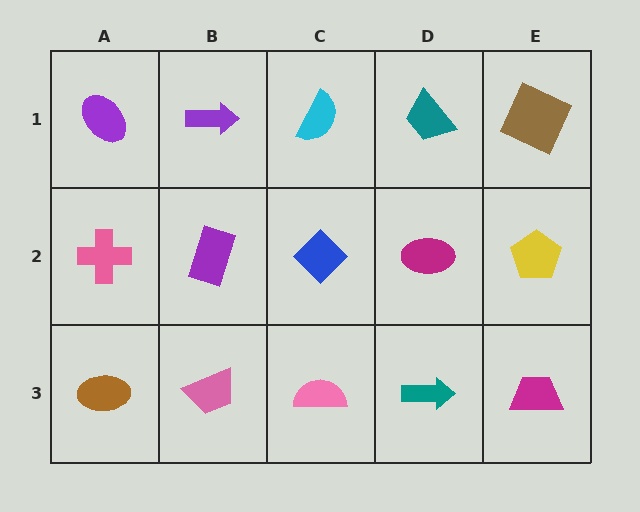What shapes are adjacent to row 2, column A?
A purple ellipse (row 1, column A), a brown ellipse (row 3, column A), a purple rectangle (row 2, column B).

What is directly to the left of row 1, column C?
A purple arrow.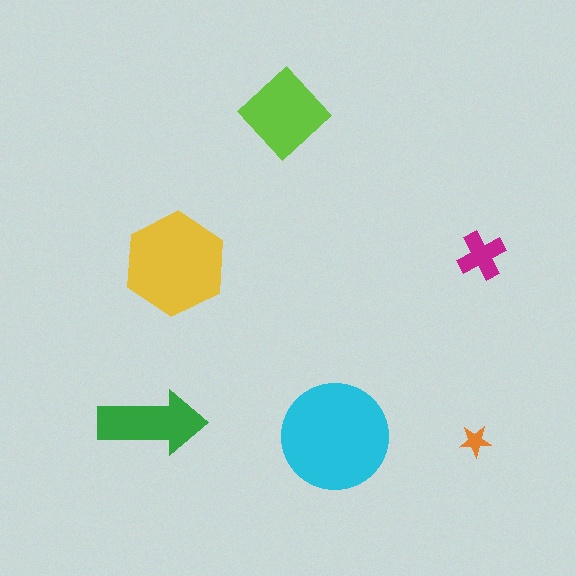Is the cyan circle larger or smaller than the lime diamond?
Larger.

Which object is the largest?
The cyan circle.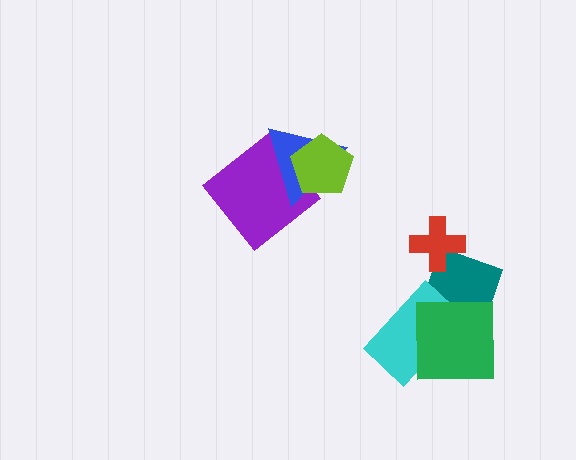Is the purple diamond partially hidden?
Yes, it is partially covered by another shape.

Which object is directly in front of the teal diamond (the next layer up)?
The red cross is directly in front of the teal diamond.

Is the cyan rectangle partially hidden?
Yes, it is partially covered by another shape.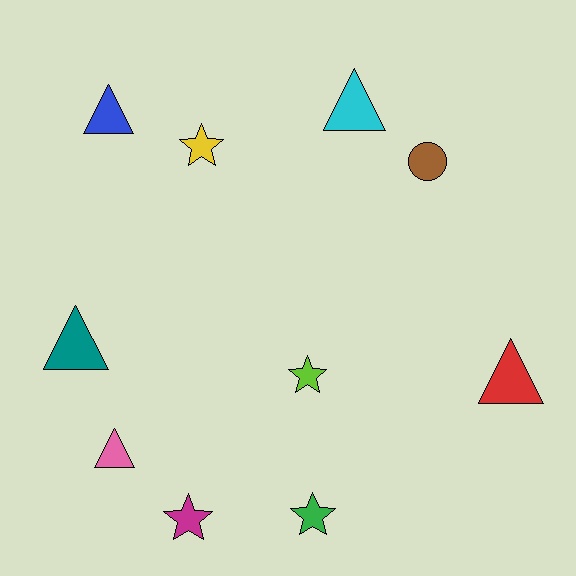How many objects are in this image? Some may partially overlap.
There are 10 objects.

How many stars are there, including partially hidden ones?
There are 4 stars.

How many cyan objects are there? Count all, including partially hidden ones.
There is 1 cyan object.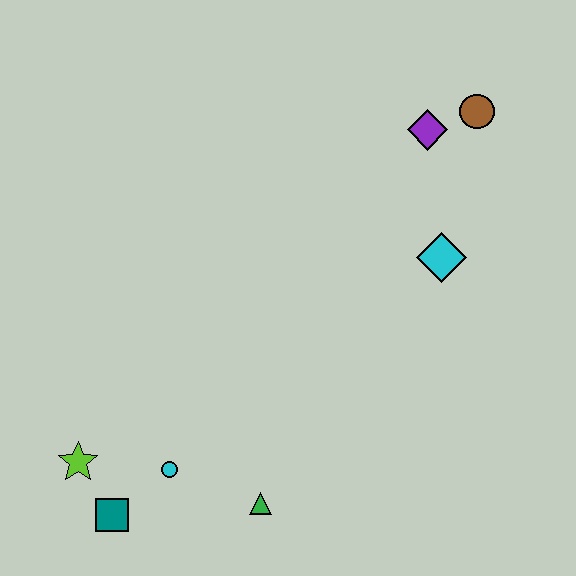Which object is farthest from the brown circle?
The teal square is farthest from the brown circle.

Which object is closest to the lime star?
The teal square is closest to the lime star.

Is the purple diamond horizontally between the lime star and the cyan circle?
No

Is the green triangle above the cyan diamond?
No